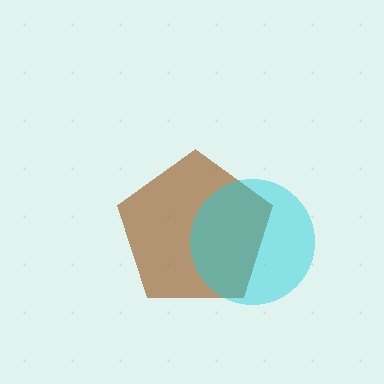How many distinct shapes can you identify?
There are 2 distinct shapes: a brown pentagon, a cyan circle.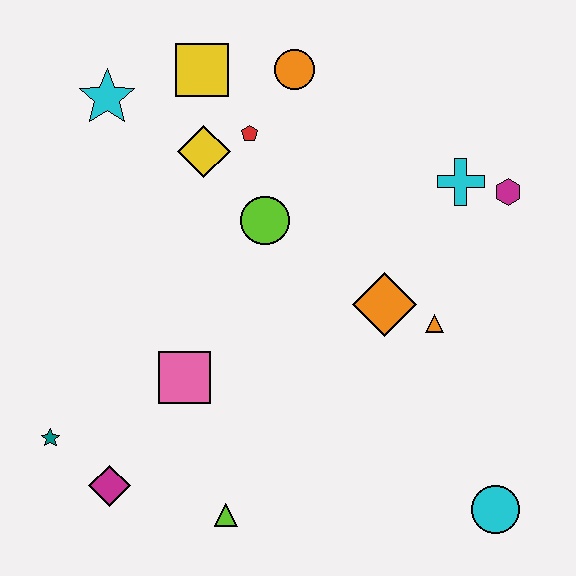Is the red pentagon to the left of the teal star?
No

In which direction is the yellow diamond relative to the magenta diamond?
The yellow diamond is above the magenta diamond.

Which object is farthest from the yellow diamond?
The cyan circle is farthest from the yellow diamond.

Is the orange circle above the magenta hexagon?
Yes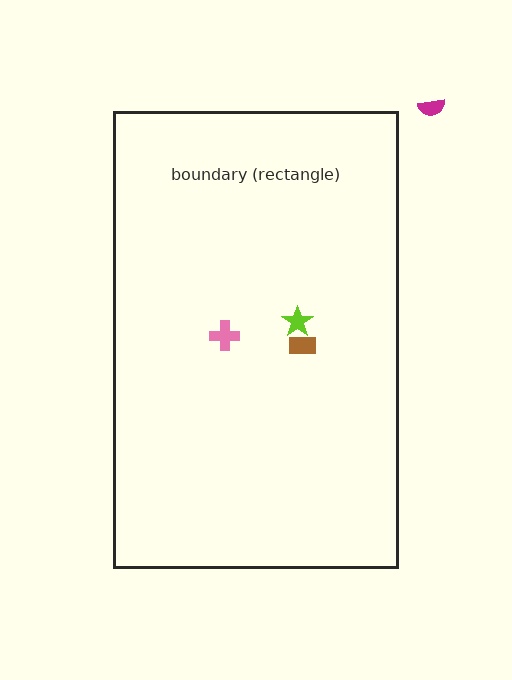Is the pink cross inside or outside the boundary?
Inside.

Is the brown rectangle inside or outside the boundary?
Inside.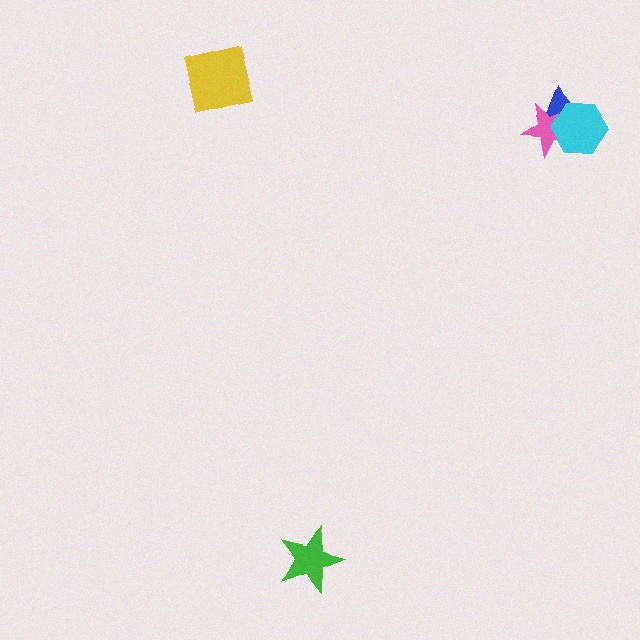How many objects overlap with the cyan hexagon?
2 objects overlap with the cyan hexagon.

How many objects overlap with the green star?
0 objects overlap with the green star.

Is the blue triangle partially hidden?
Yes, it is partially covered by another shape.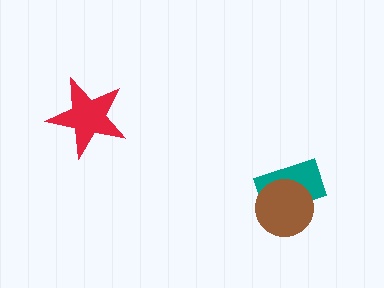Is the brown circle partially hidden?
No, no other shape covers it.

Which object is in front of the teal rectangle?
The brown circle is in front of the teal rectangle.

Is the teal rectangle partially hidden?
Yes, it is partially covered by another shape.